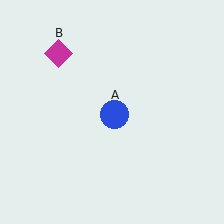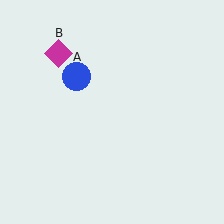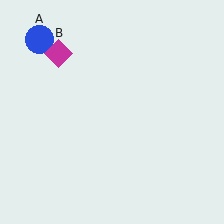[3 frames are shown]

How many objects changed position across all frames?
1 object changed position: blue circle (object A).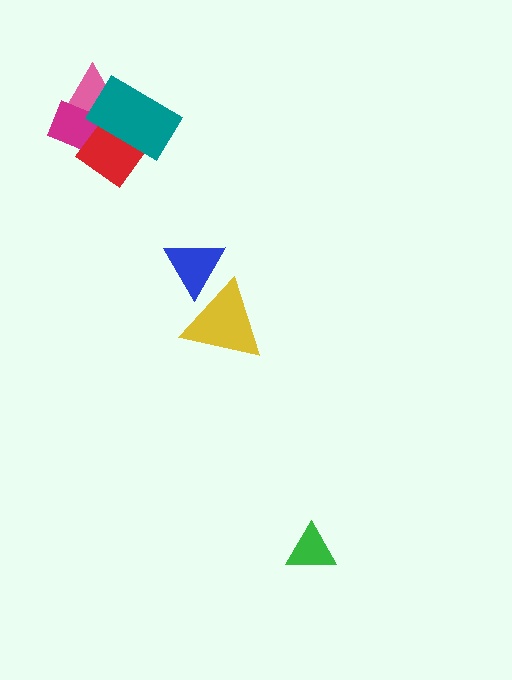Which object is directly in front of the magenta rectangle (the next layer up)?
The red diamond is directly in front of the magenta rectangle.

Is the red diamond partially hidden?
Yes, it is partially covered by another shape.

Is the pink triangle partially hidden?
Yes, it is partially covered by another shape.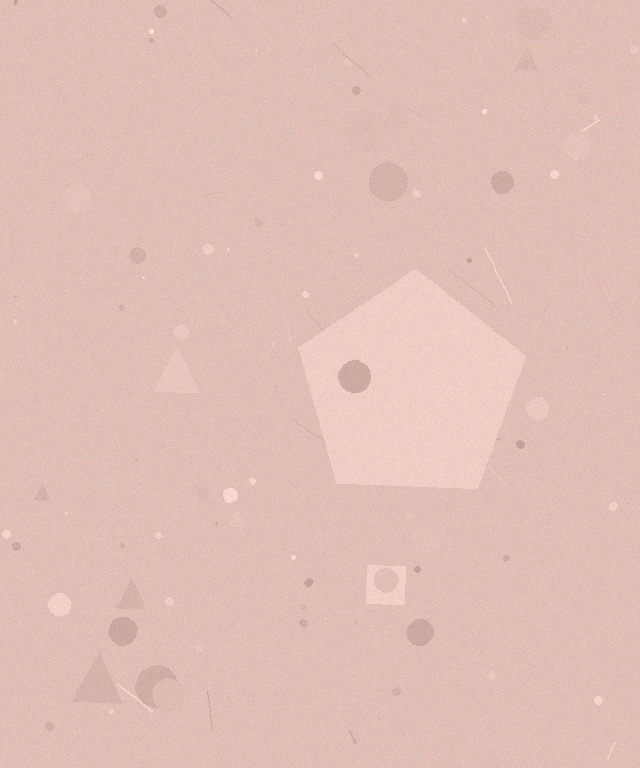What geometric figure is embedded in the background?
A pentagon is embedded in the background.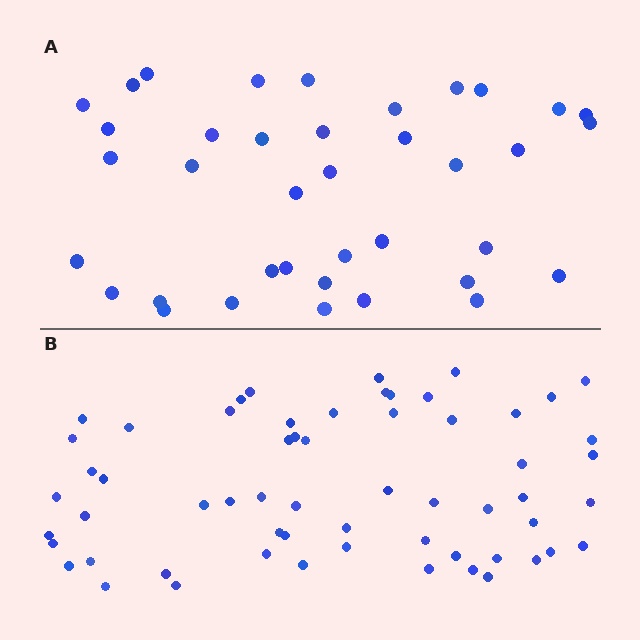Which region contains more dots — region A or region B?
Region B (the bottom region) has more dots.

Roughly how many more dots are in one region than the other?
Region B has approximately 20 more dots than region A.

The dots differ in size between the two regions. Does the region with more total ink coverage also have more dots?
No. Region A has more total ink coverage because its dots are larger, but region B actually contains more individual dots. Total area can be misleading — the number of items is what matters here.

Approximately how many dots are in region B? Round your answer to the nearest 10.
About 60 dots.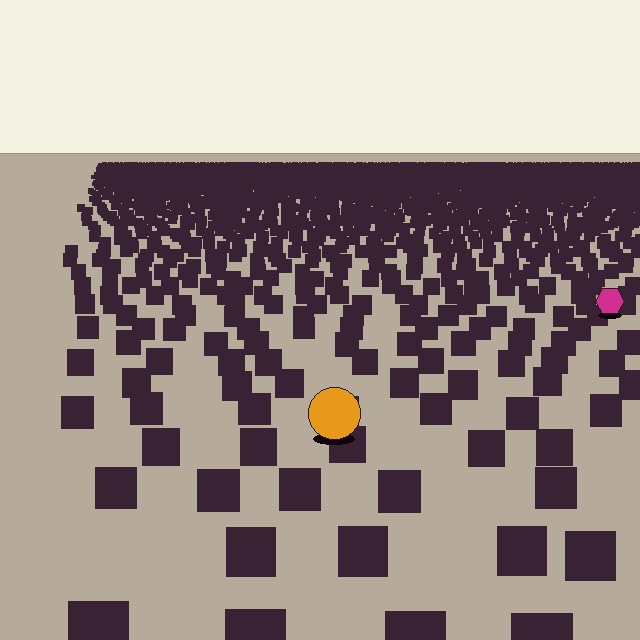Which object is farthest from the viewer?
The magenta hexagon is farthest from the viewer. It appears smaller and the ground texture around it is denser.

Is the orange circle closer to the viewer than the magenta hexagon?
Yes. The orange circle is closer — you can tell from the texture gradient: the ground texture is coarser near it.